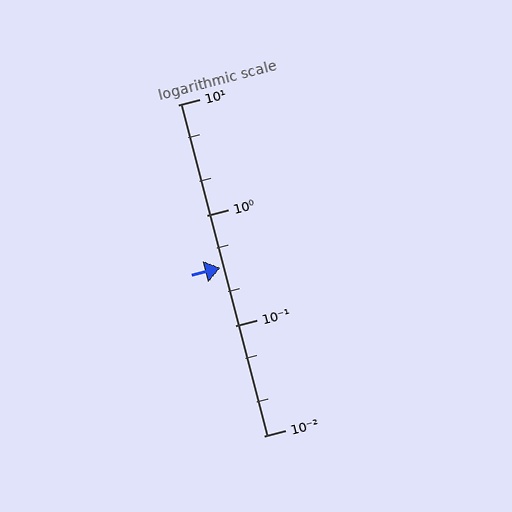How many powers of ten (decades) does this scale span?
The scale spans 3 decades, from 0.01 to 10.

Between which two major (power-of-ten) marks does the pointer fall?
The pointer is between 0.1 and 1.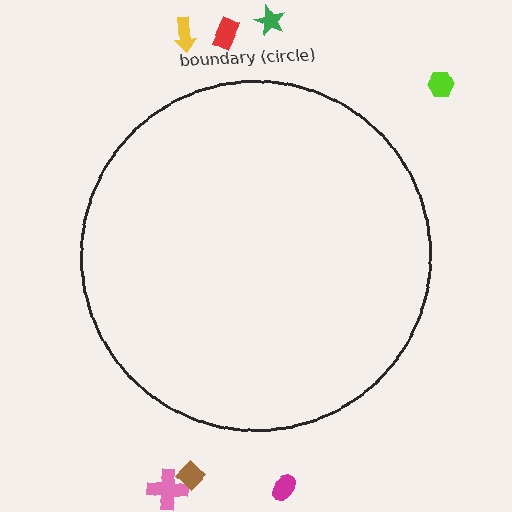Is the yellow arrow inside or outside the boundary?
Outside.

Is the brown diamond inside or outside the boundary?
Outside.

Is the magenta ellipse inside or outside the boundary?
Outside.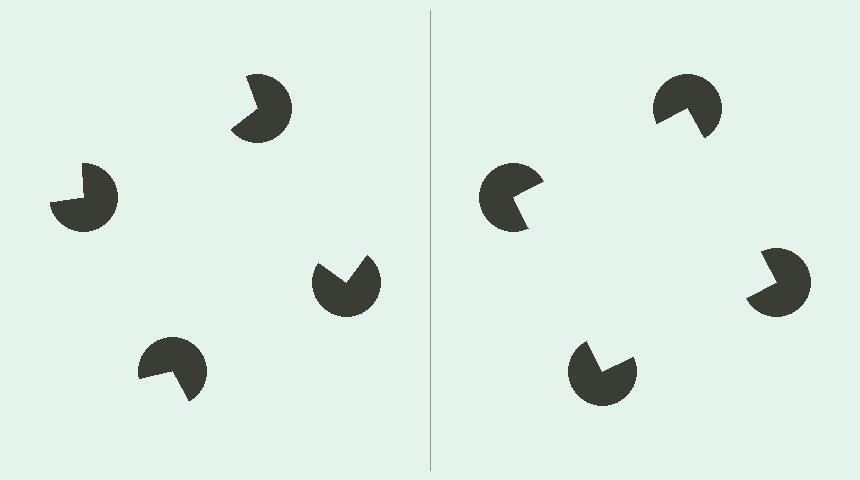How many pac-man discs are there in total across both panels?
8 — 4 on each side.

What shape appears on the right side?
An illusory square.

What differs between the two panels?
The pac-man discs are positioned identically on both sides; only the wedge orientations differ. On the right they align to a square; on the left they are misaligned.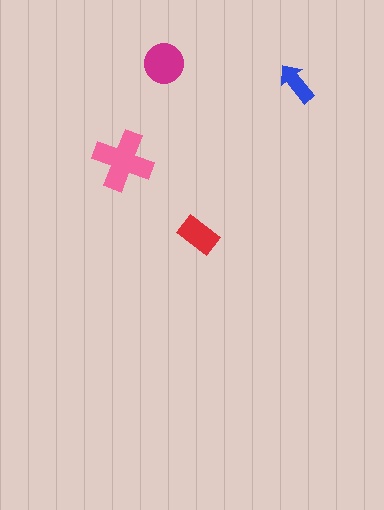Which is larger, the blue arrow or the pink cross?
The pink cross.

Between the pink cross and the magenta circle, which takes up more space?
The pink cross.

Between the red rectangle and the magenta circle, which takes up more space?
The magenta circle.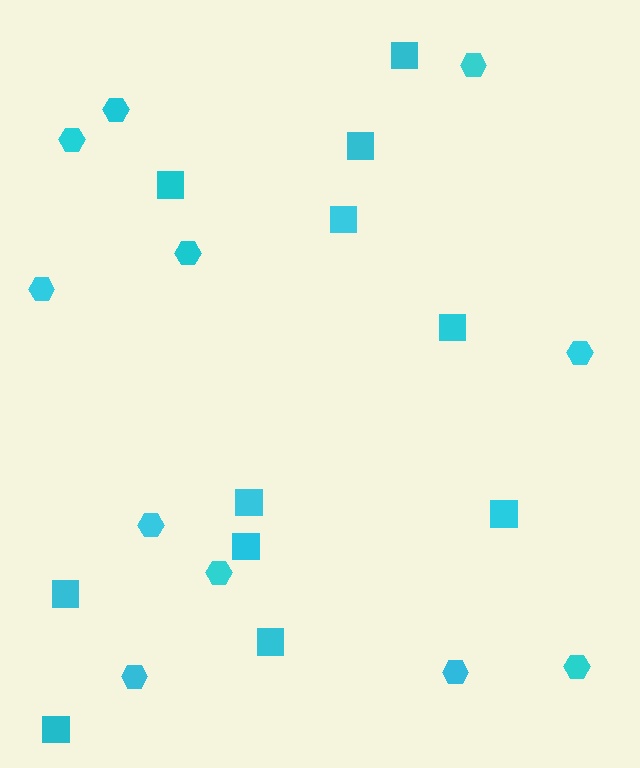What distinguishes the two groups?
There are 2 groups: one group of squares (11) and one group of hexagons (11).